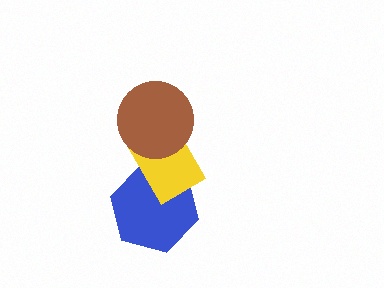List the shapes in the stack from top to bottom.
From top to bottom: the brown circle, the yellow rectangle, the blue hexagon.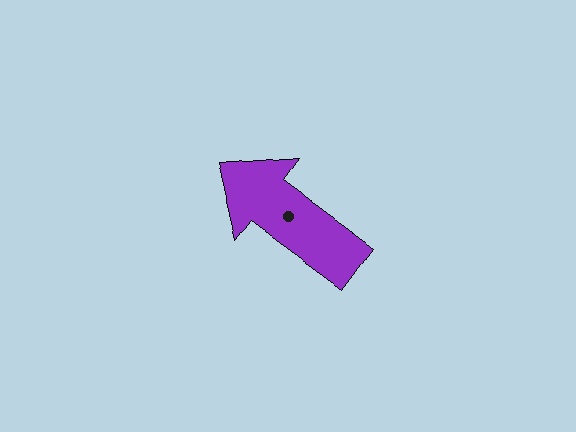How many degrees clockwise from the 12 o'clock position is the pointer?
Approximately 306 degrees.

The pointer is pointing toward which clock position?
Roughly 10 o'clock.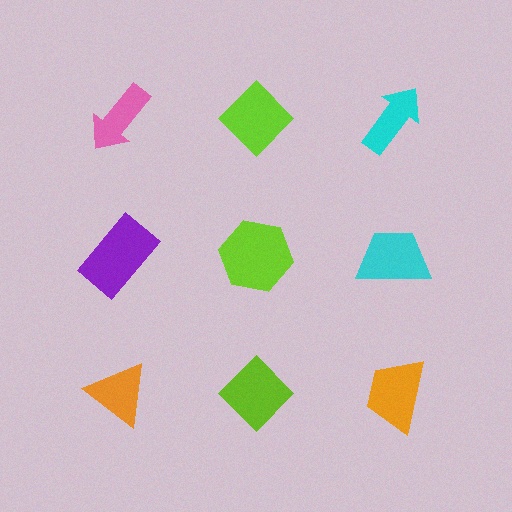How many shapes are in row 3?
3 shapes.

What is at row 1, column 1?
A pink arrow.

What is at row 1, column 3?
A cyan arrow.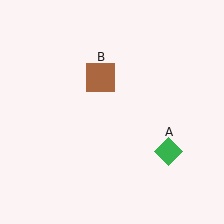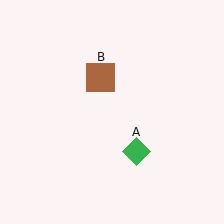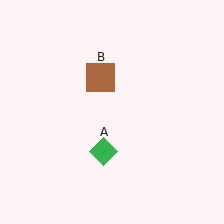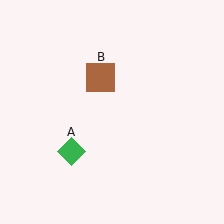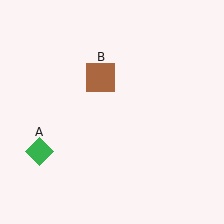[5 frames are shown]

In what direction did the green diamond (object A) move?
The green diamond (object A) moved left.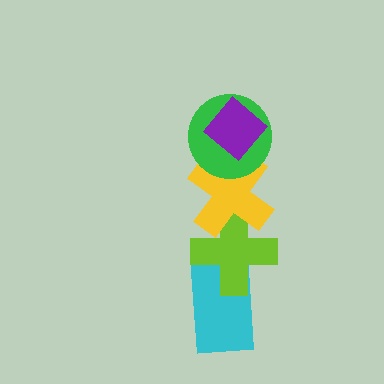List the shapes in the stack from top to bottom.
From top to bottom: the purple diamond, the green circle, the yellow cross, the lime cross, the cyan rectangle.